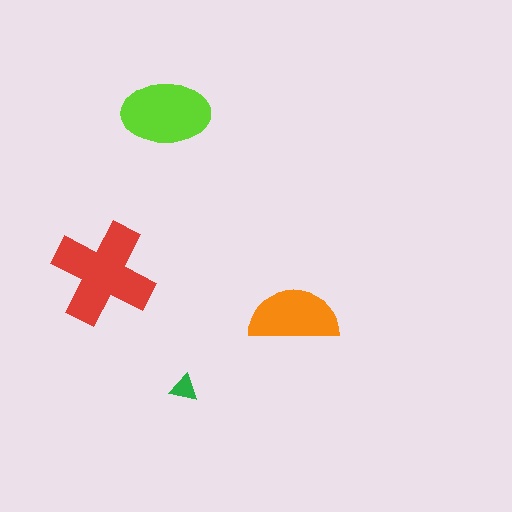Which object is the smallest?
The green triangle.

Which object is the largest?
The red cross.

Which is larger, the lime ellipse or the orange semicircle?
The lime ellipse.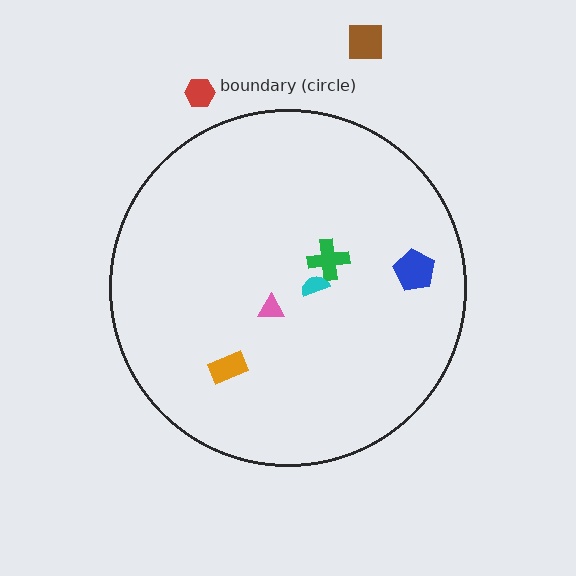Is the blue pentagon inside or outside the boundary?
Inside.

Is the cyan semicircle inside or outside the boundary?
Inside.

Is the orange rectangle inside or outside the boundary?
Inside.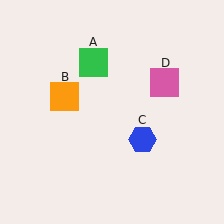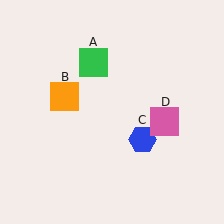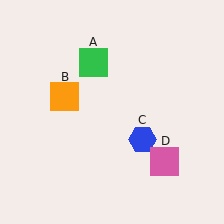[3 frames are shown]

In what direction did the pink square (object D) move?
The pink square (object D) moved down.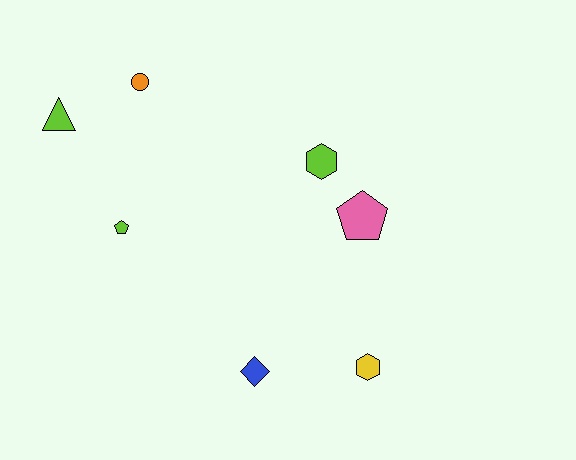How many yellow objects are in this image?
There is 1 yellow object.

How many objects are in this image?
There are 7 objects.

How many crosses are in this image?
There are no crosses.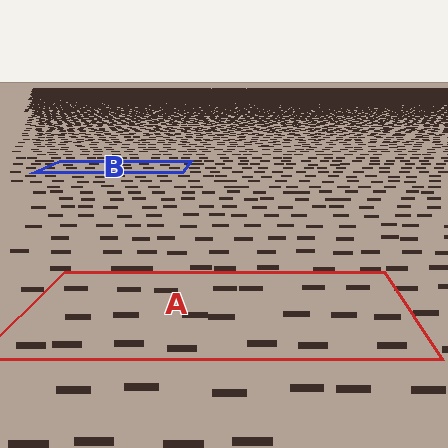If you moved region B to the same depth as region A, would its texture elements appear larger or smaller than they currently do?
They would appear larger. At a closer depth, the same texture elements are projected at a bigger on-screen size.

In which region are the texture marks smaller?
The texture marks are smaller in region B, because it is farther away.